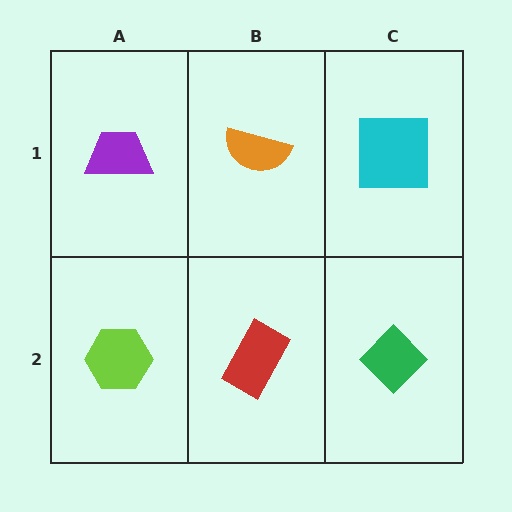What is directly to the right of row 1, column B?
A cyan square.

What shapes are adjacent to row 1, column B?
A red rectangle (row 2, column B), a purple trapezoid (row 1, column A), a cyan square (row 1, column C).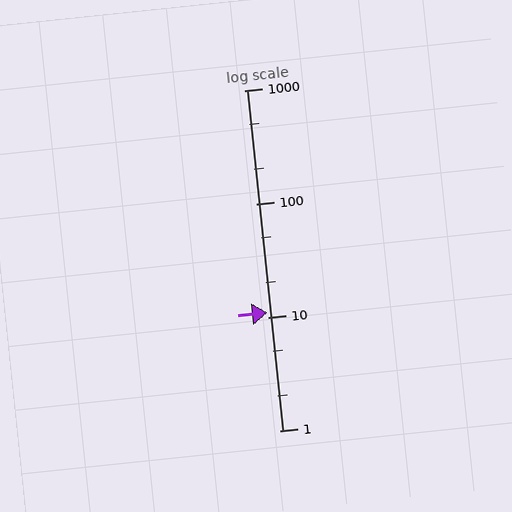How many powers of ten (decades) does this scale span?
The scale spans 3 decades, from 1 to 1000.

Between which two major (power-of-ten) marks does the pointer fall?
The pointer is between 10 and 100.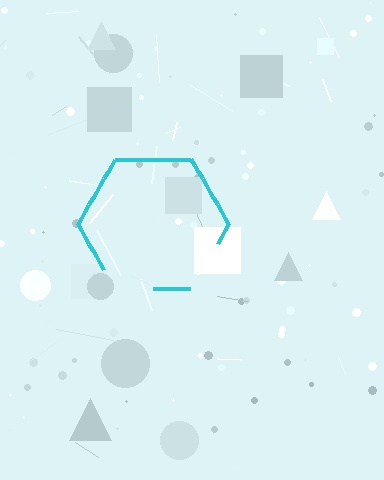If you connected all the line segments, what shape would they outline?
They would outline a hexagon.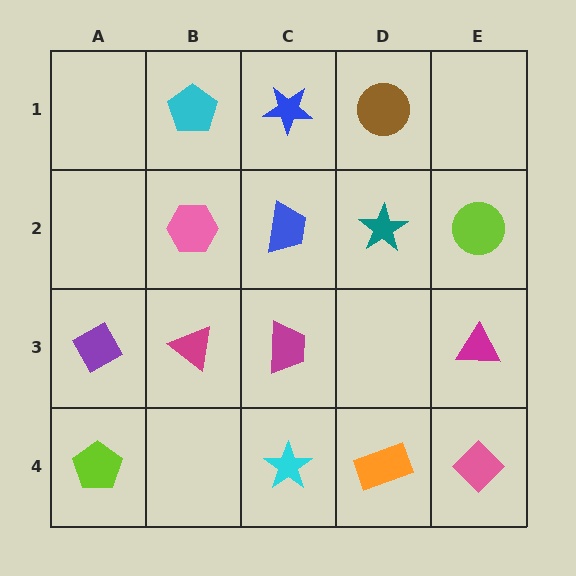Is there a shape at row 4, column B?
No, that cell is empty.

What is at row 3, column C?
A magenta trapezoid.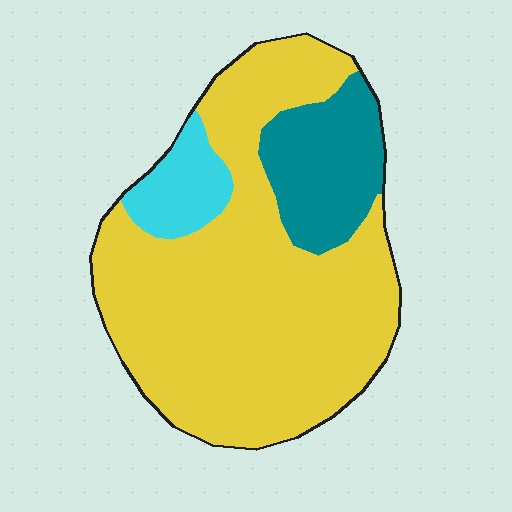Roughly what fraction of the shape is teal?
Teal takes up less than a quarter of the shape.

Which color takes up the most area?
Yellow, at roughly 75%.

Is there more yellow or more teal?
Yellow.